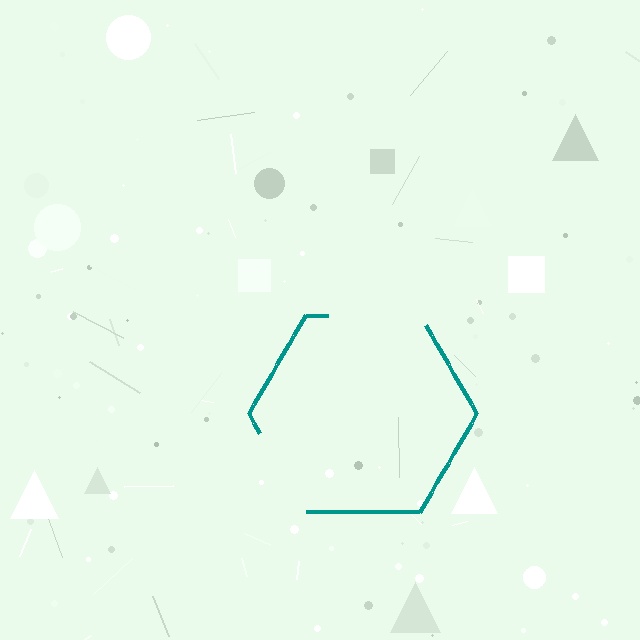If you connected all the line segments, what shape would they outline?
They would outline a hexagon.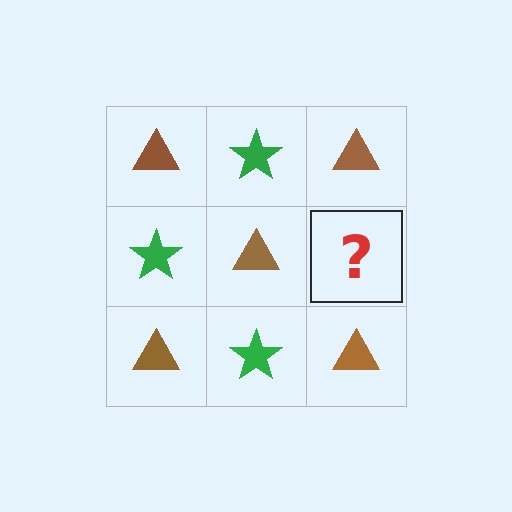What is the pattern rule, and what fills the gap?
The rule is that it alternates brown triangle and green star in a checkerboard pattern. The gap should be filled with a green star.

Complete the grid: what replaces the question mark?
The question mark should be replaced with a green star.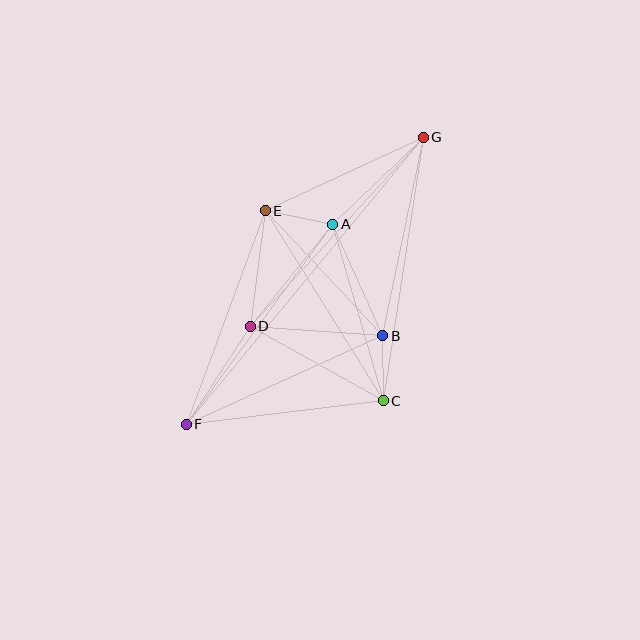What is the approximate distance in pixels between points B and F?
The distance between B and F is approximately 216 pixels.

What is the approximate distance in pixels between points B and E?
The distance between B and E is approximately 171 pixels.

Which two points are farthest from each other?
Points F and G are farthest from each other.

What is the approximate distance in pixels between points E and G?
The distance between E and G is approximately 174 pixels.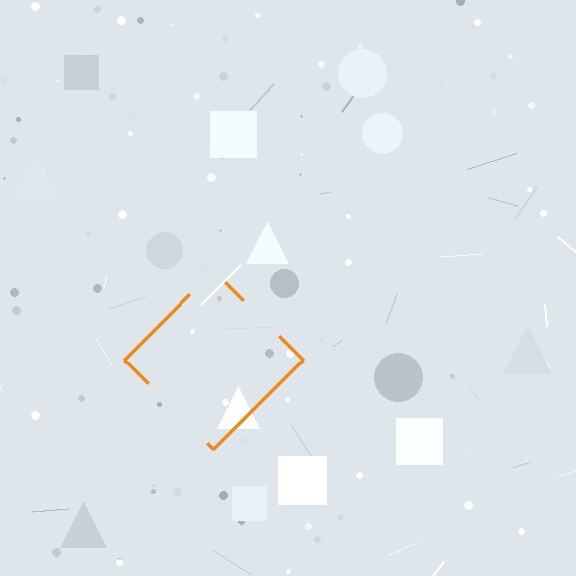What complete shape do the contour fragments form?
The contour fragments form a diamond.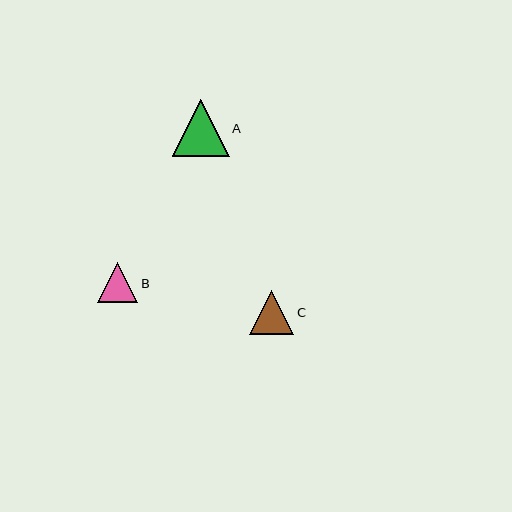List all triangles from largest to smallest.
From largest to smallest: A, C, B.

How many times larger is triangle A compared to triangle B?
Triangle A is approximately 1.4 times the size of triangle B.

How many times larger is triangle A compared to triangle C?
Triangle A is approximately 1.3 times the size of triangle C.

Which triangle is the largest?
Triangle A is the largest with a size of approximately 57 pixels.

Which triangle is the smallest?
Triangle B is the smallest with a size of approximately 41 pixels.